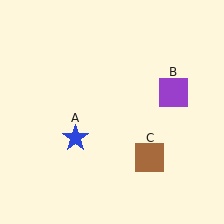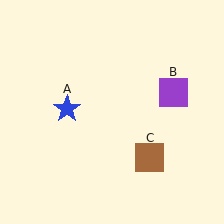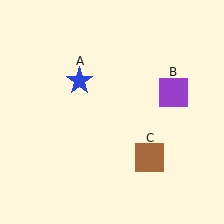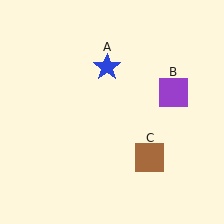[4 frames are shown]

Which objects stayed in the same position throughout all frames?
Purple square (object B) and brown square (object C) remained stationary.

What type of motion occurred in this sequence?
The blue star (object A) rotated clockwise around the center of the scene.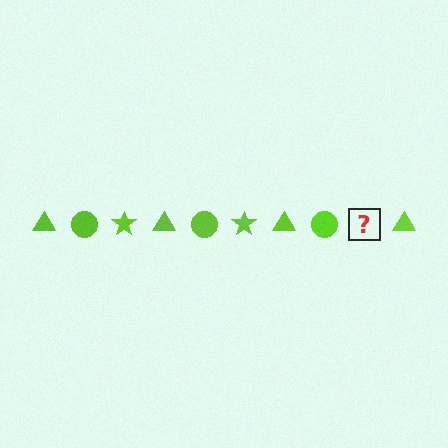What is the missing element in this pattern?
The missing element is a lime star.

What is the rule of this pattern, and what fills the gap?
The rule is that the pattern cycles through triangle, circle, star shapes in lime. The gap should be filled with a lime star.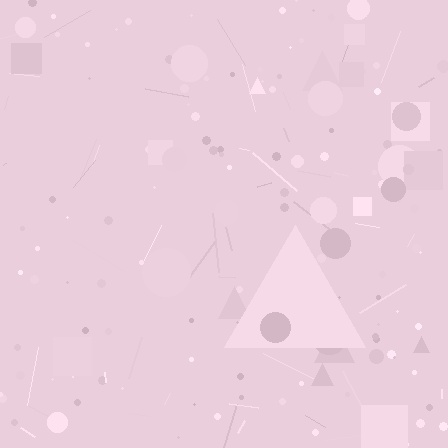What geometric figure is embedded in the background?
A triangle is embedded in the background.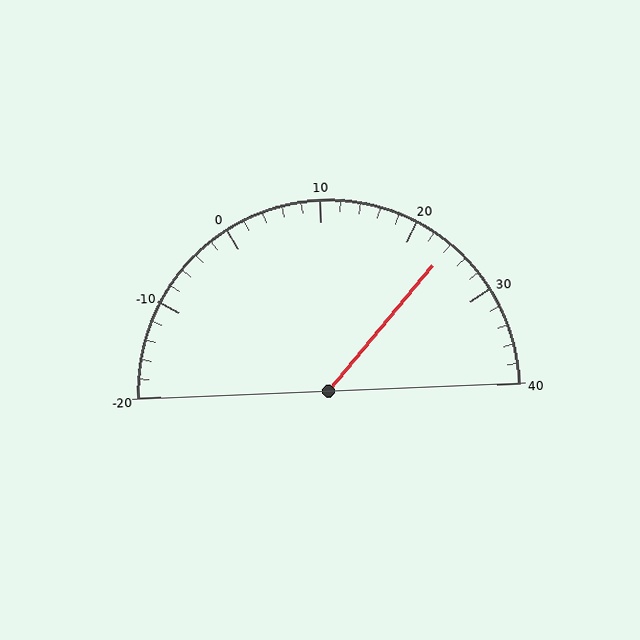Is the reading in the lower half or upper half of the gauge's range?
The reading is in the upper half of the range (-20 to 40).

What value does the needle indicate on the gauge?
The needle indicates approximately 24.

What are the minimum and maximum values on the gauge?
The gauge ranges from -20 to 40.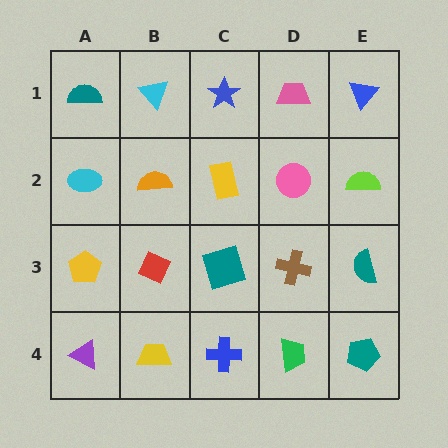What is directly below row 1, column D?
A pink circle.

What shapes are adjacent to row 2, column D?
A pink trapezoid (row 1, column D), a brown cross (row 3, column D), a yellow rectangle (row 2, column C), a lime semicircle (row 2, column E).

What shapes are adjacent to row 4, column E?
A teal semicircle (row 3, column E), a green trapezoid (row 4, column D).